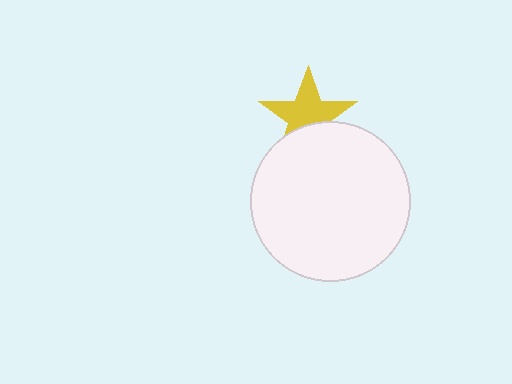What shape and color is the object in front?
The object in front is a white circle.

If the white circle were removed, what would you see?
You would see the complete yellow star.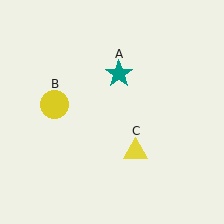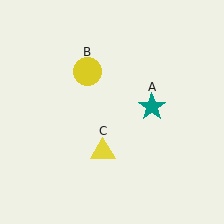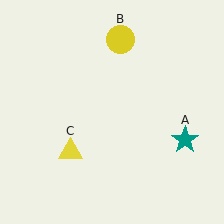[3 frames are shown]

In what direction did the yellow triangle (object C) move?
The yellow triangle (object C) moved left.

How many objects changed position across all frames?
3 objects changed position: teal star (object A), yellow circle (object B), yellow triangle (object C).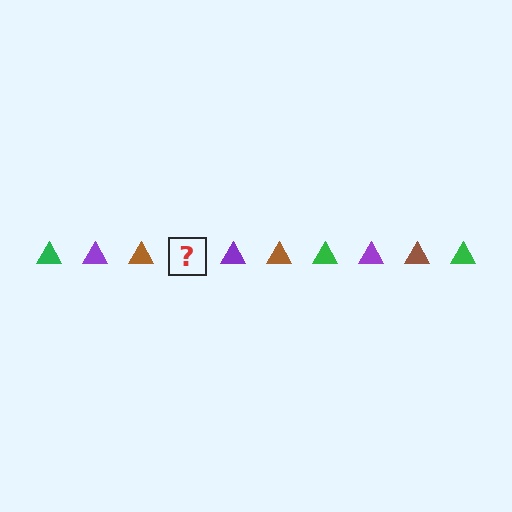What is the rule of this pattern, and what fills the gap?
The rule is that the pattern cycles through green, purple, brown triangles. The gap should be filled with a green triangle.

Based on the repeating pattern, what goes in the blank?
The blank should be a green triangle.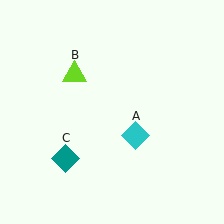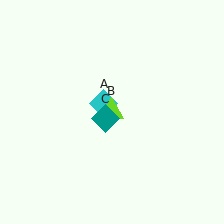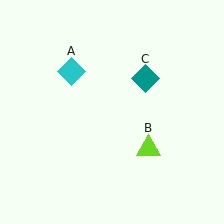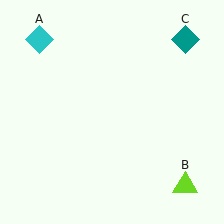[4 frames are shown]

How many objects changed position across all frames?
3 objects changed position: cyan diamond (object A), lime triangle (object B), teal diamond (object C).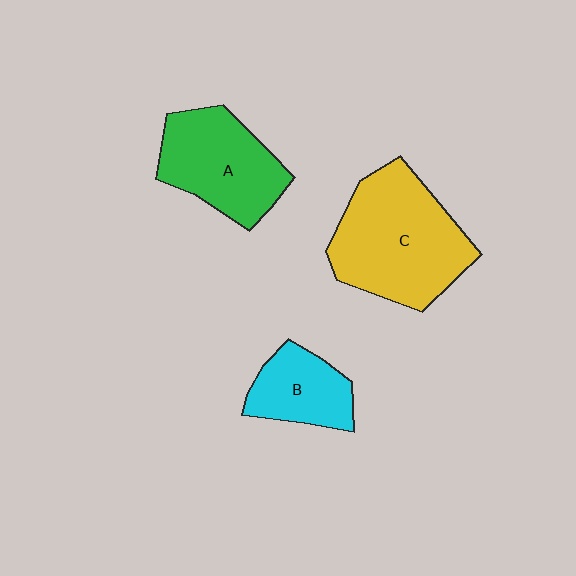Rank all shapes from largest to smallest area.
From largest to smallest: C (yellow), A (green), B (cyan).